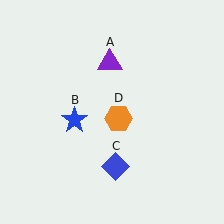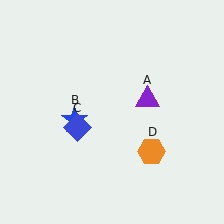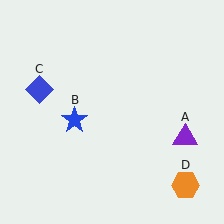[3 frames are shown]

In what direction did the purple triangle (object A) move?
The purple triangle (object A) moved down and to the right.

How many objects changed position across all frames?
3 objects changed position: purple triangle (object A), blue diamond (object C), orange hexagon (object D).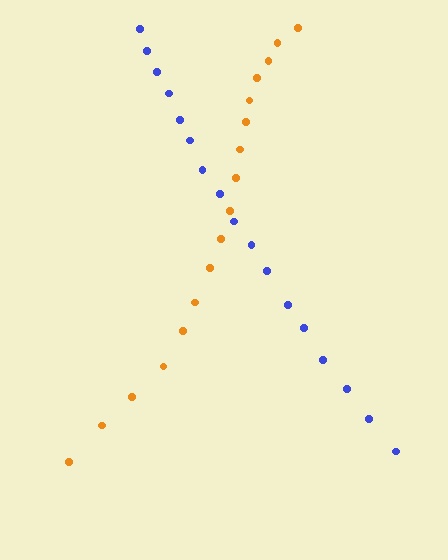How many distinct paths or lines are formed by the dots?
There are 2 distinct paths.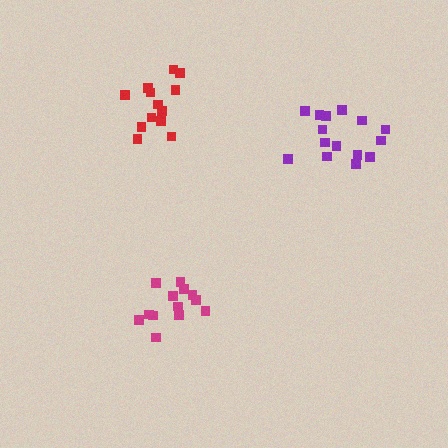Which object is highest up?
The red cluster is topmost.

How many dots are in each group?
Group 1: 13 dots, Group 2: 15 dots, Group 3: 13 dots (41 total).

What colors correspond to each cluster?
The clusters are colored: magenta, purple, red.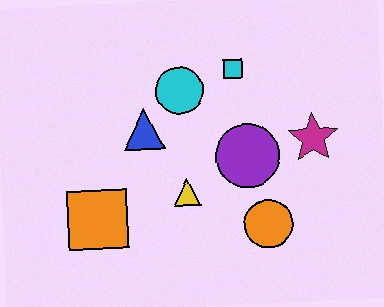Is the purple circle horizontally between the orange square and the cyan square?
No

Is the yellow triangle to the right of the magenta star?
No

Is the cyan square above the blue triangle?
Yes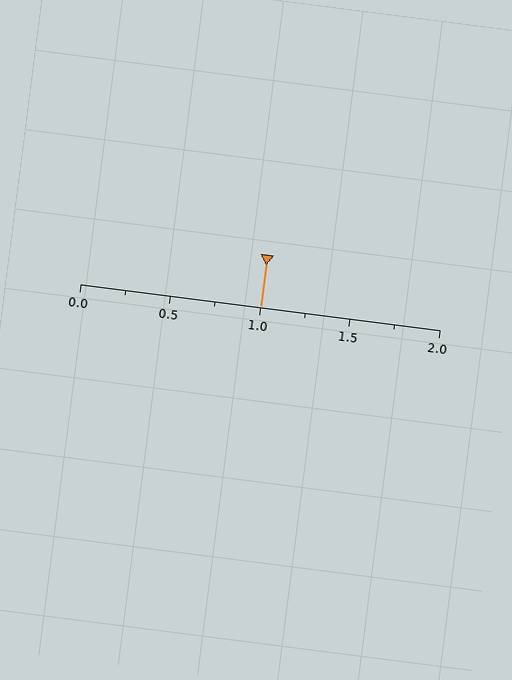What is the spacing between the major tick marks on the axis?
The major ticks are spaced 0.5 apart.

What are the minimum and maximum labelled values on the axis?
The axis runs from 0.0 to 2.0.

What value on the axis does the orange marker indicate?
The marker indicates approximately 1.